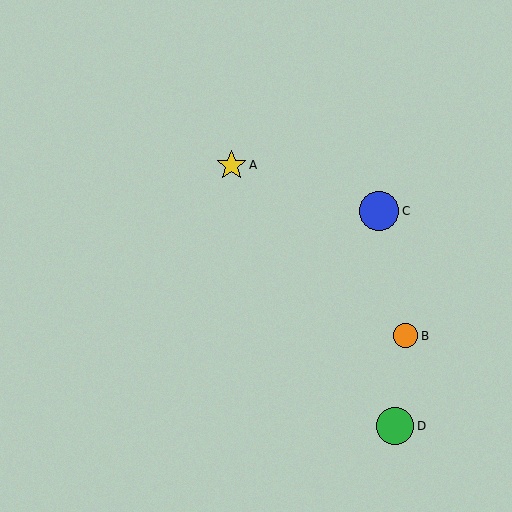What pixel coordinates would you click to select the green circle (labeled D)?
Click at (395, 426) to select the green circle D.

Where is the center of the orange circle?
The center of the orange circle is at (406, 336).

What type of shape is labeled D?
Shape D is a green circle.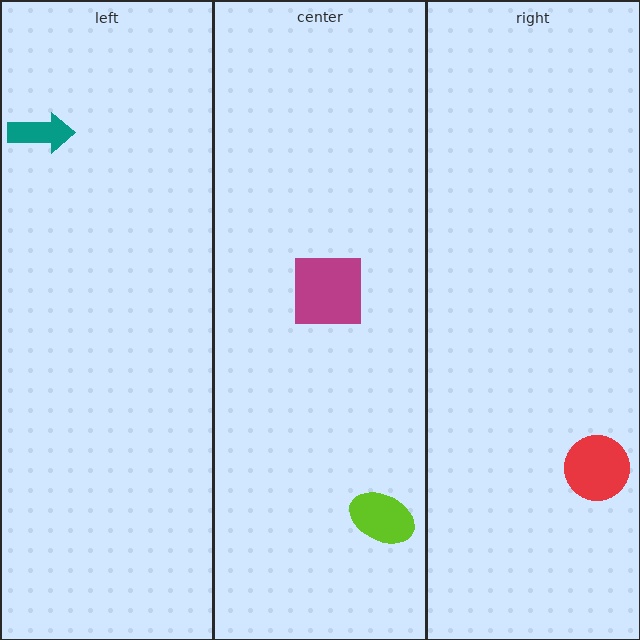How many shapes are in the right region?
1.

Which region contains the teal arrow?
The left region.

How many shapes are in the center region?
2.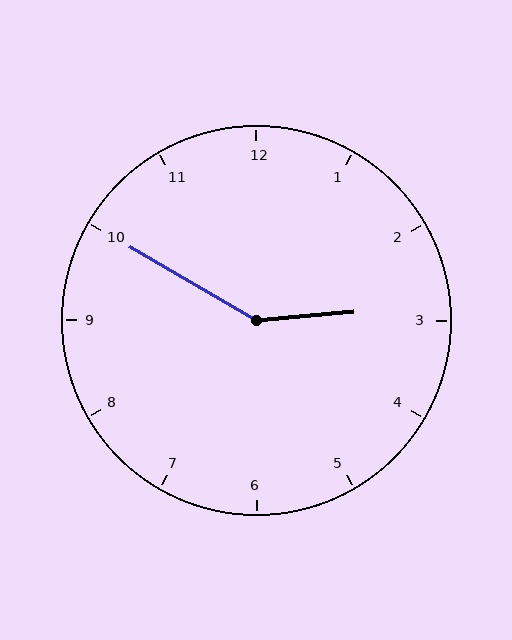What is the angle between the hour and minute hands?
Approximately 145 degrees.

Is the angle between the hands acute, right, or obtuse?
It is obtuse.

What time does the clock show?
2:50.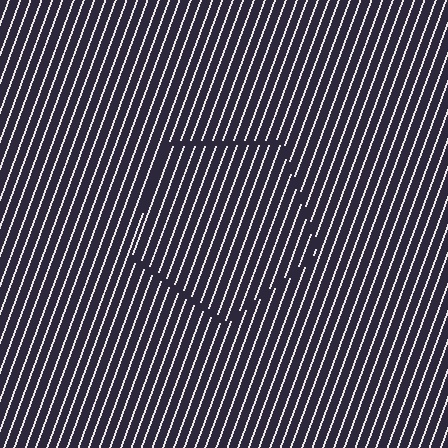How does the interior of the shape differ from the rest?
The interior of the shape contains the same grating, shifted by half a period — the contour is defined by the phase discontinuity where line-ends from the inner and outer gratings abut.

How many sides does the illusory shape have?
5 sides — the line-ends trace a pentagon.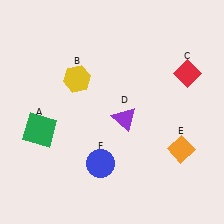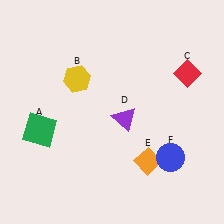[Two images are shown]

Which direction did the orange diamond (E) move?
The orange diamond (E) moved left.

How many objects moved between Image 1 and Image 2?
2 objects moved between the two images.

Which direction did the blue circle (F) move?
The blue circle (F) moved right.